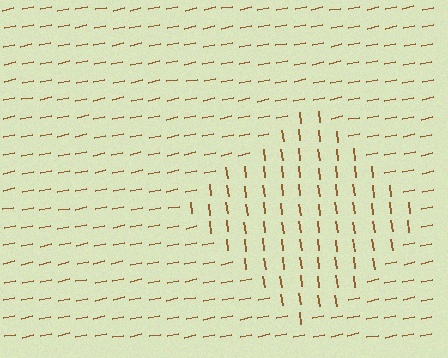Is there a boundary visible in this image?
Yes, there is a texture boundary formed by a change in line orientation.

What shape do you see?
I see a diamond.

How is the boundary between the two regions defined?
The boundary is defined purely by a change in line orientation (approximately 86 degrees difference). All lines are the same color and thickness.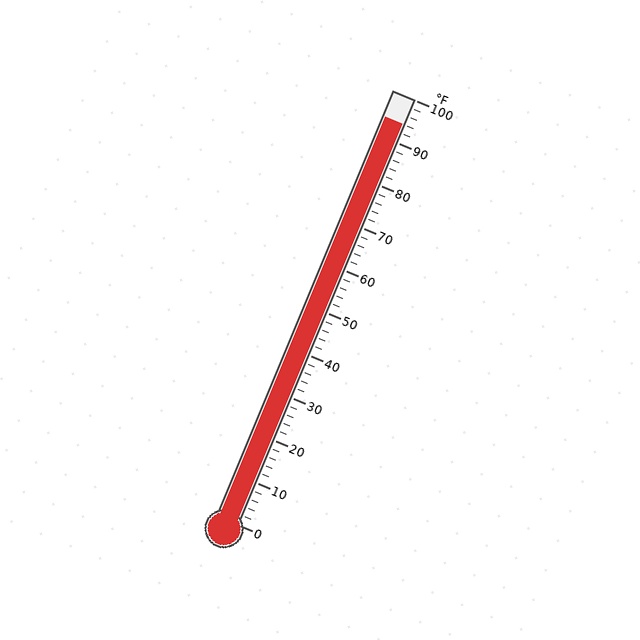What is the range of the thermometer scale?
The thermometer scale ranges from 0°F to 100°F.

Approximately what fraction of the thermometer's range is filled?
The thermometer is filled to approximately 95% of its range.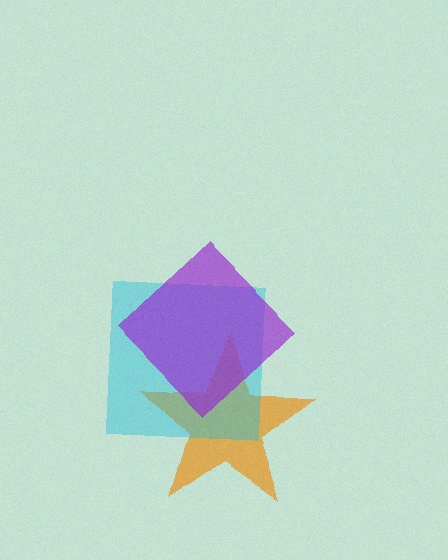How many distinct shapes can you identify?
There are 3 distinct shapes: an orange star, a cyan square, a purple diamond.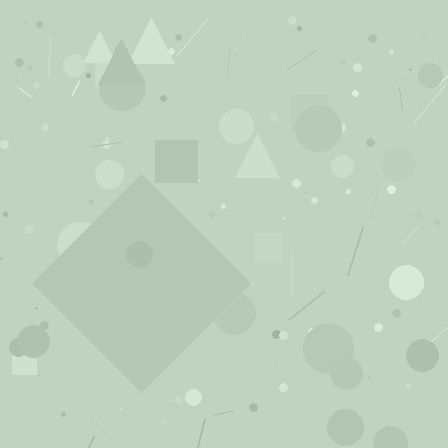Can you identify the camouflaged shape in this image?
The camouflaged shape is a diamond.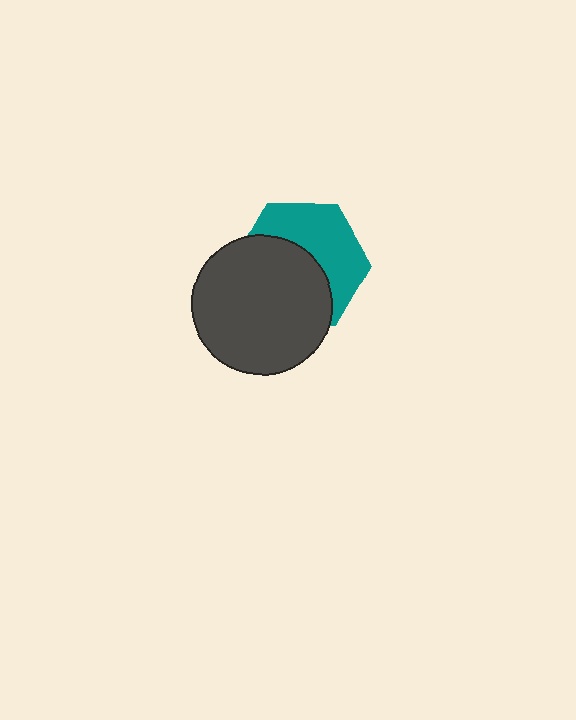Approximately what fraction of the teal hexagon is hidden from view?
Roughly 53% of the teal hexagon is hidden behind the dark gray circle.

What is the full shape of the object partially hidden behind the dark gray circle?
The partially hidden object is a teal hexagon.